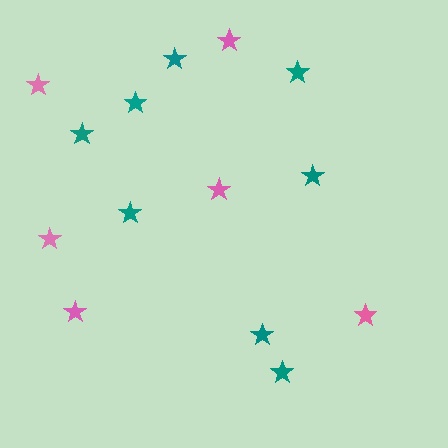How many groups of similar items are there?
There are 2 groups: one group of pink stars (6) and one group of teal stars (8).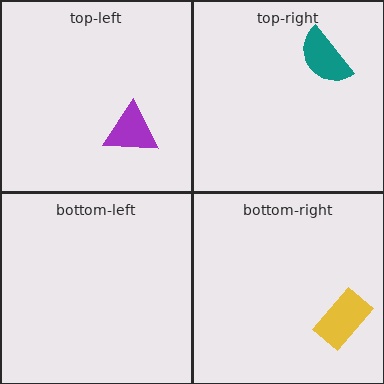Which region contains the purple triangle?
The top-left region.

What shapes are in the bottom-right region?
The yellow rectangle.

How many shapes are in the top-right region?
1.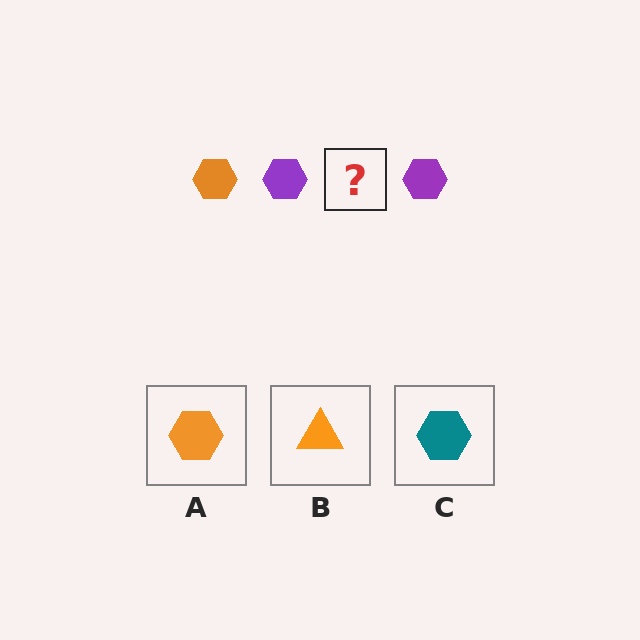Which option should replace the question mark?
Option A.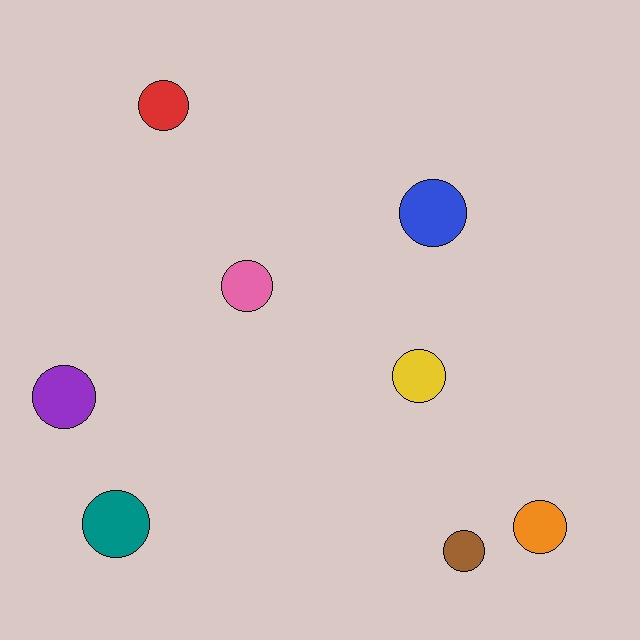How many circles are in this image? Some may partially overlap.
There are 8 circles.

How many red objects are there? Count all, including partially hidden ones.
There is 1 red object.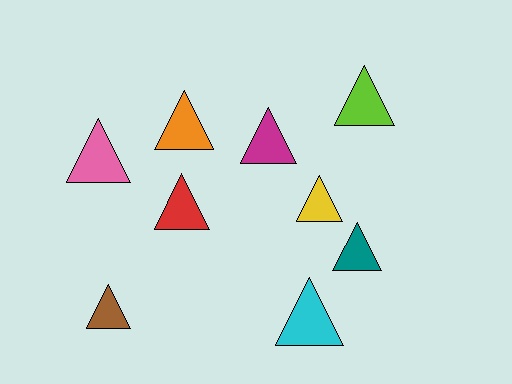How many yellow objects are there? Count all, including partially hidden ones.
There is 1 yellow object.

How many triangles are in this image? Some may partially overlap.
There are 9 triangles.